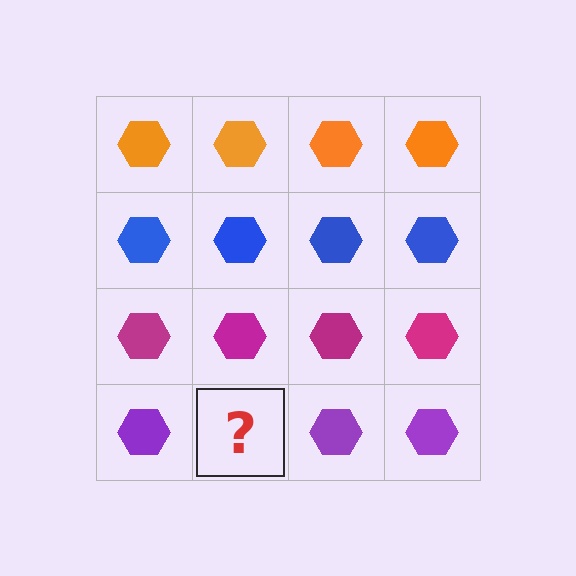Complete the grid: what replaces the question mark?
The question mark should be replaced with a purple hexagon.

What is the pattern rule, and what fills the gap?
The rule is that each row has a consistent color. The gap should be filled with a purple hexagon.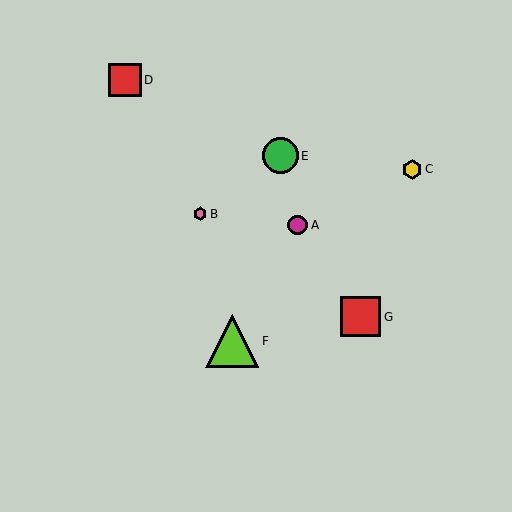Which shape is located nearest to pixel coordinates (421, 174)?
The yellow hexagon (labeled C) at (412, 169) is nearest to that location.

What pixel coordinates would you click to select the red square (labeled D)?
Click at (125, 80) to select the red square D.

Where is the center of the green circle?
The center of the green circle is at (280, 156).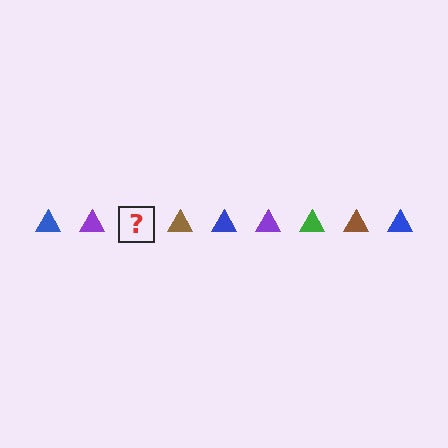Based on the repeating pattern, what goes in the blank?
The blank should be a green triangle.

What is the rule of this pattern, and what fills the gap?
The rule is that the pattern cycles through blue, purple, green, brown triangles. The gap should be filled with a green triangle.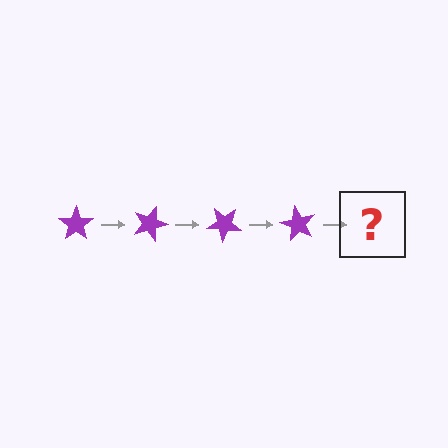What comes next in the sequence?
The next element should be a purple star rotated 80 degrees.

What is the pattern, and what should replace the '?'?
The pattern is that the star rotates 20 degrees each step. The '?' should be a purple star rotated 80 degrees.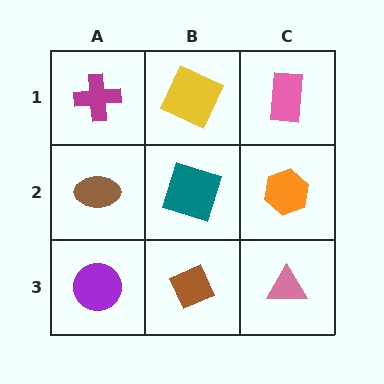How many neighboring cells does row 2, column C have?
3.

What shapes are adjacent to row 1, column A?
A brown ellipse (row 2, column A), a yellow square (row 1, column B).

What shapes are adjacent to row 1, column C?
An orange hexagon (row 2, column C), a yellow square (row 1, column B).